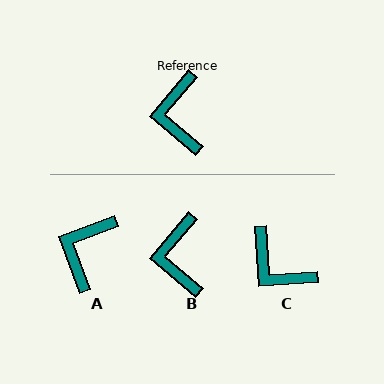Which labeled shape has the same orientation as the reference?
B.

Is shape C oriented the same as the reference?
No, it is off by about 44 degrees.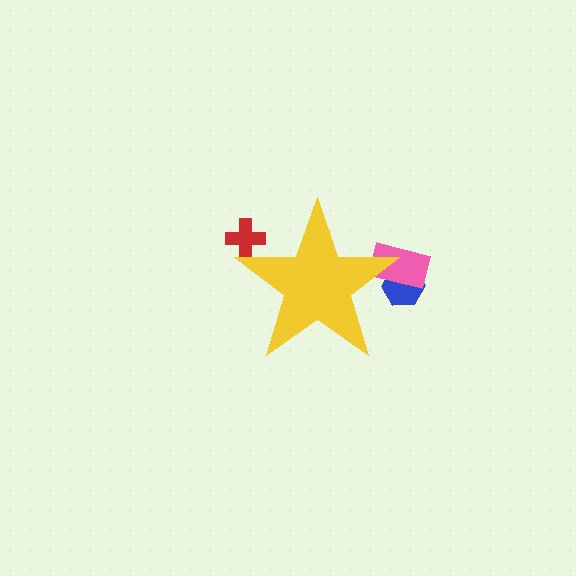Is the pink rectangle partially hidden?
Yes, the pink rectangle is partially hidden behind the yellow star.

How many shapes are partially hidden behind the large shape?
3 shapes are partially hidden.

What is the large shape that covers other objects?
A yellow star.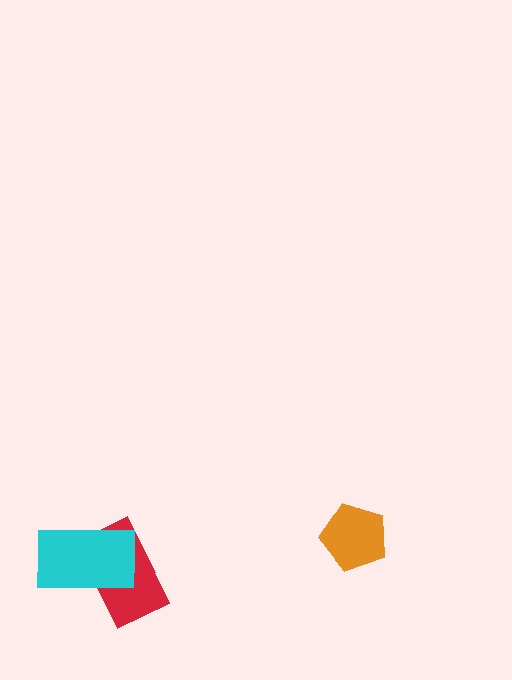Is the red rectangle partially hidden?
Yes, it is partially covered by another shape.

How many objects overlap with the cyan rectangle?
1 object overlaps with the cyan rectangle.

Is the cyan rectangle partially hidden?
No, no other shape covers it.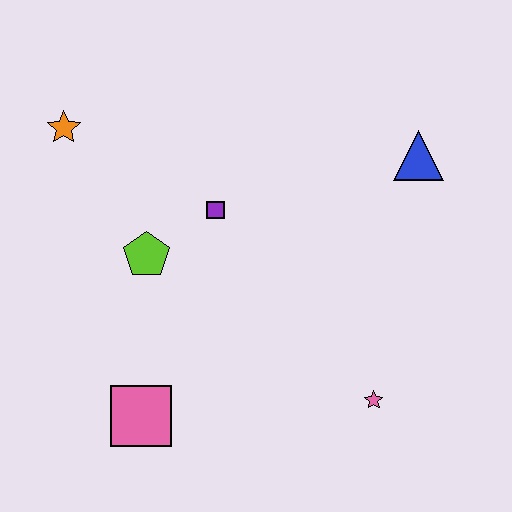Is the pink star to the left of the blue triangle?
Yes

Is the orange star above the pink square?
Yes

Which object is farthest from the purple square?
The pink star is farthest from the purple square.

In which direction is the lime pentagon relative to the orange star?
The lime pentagon is below the orange star.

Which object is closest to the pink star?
The pink square is closest to the pink star.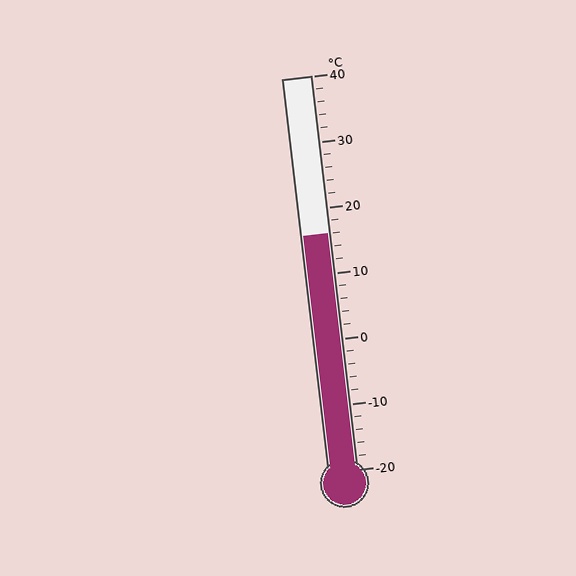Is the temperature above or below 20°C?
The temperature is below 20°C.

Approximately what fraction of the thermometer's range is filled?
The thermometer is filled to approximately 60% of its range.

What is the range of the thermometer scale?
The thermometer scale ranges from -20°C to 40°C.